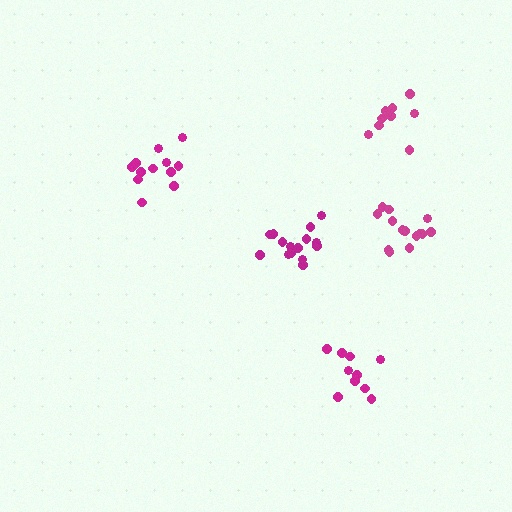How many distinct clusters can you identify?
There are 5 distinct clusters.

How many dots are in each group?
Group 1: 11 dots, Group 2: 9 dots, Group 3: 15 dots, Group 4: 14 dots, Group 5: 12 dots (61 total).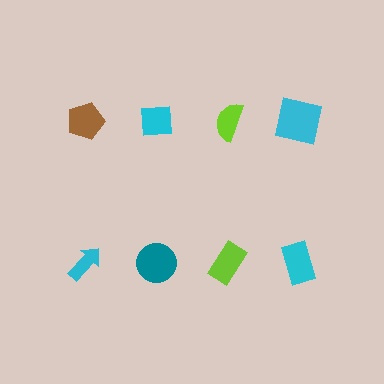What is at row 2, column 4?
A cyan rectangle.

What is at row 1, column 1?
A brown pentagon.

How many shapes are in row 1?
4 shapes.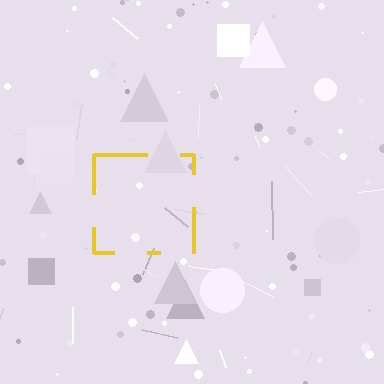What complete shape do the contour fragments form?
The contour fragments form a square.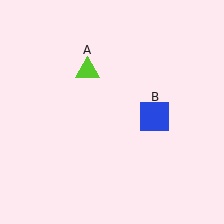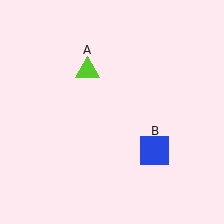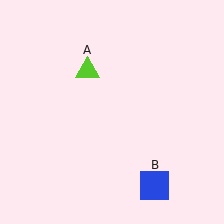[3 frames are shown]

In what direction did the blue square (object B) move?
The blue square (object B) moved down.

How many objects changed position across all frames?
1 object changed position: blue square (object B).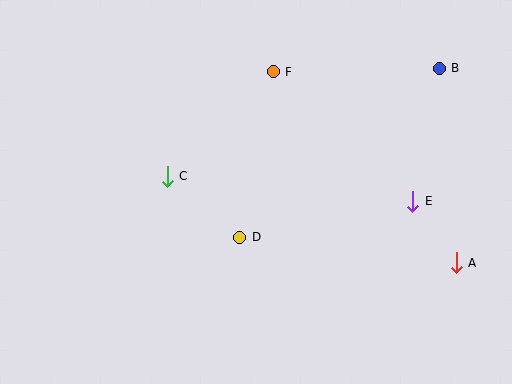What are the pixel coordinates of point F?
Point F is at (273, 72).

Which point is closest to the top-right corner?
Point B is closest to the top-right corner.